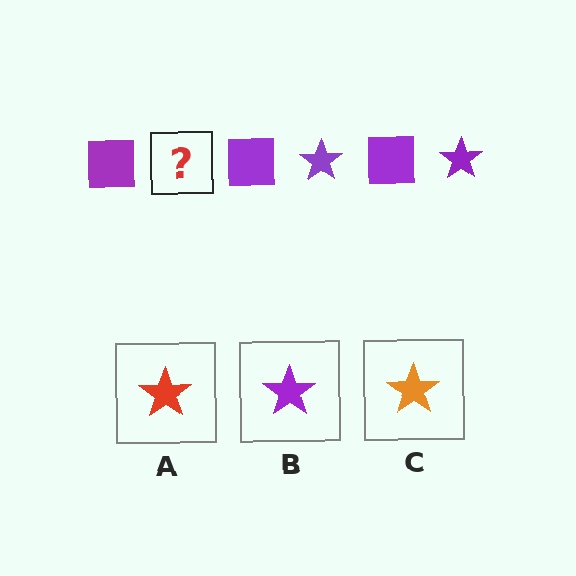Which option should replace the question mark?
Option B.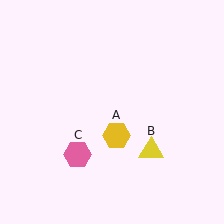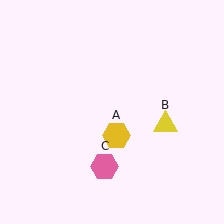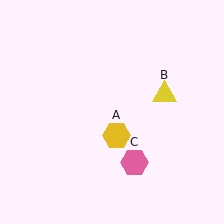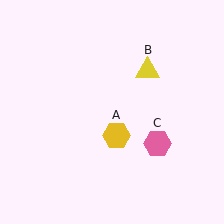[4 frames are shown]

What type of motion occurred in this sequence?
The yellow triangle (object B), pink hexagon (object C) rotated counterclockwise around the center of the scene.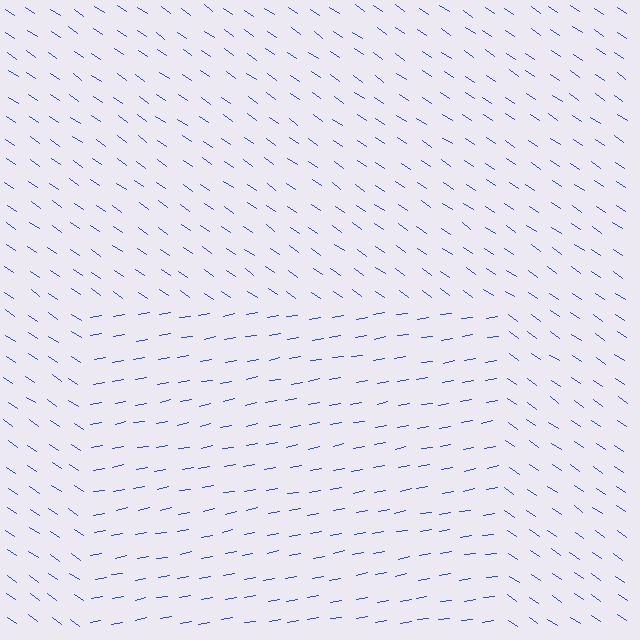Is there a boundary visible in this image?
Yes, there is a texture boundary formed by a change in line orientation.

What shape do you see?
I see a rectangle.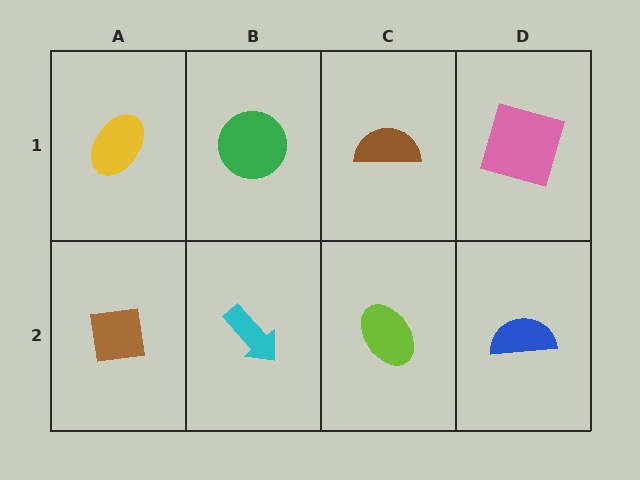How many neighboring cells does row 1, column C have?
3.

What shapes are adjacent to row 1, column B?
A cyan arrow (row 2, column B), a yellow ellipse (row 1, column A), a brown semicircle (row 1, column C).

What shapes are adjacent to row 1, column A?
A brown square (row 2, column A), a green circle (row 1, column B).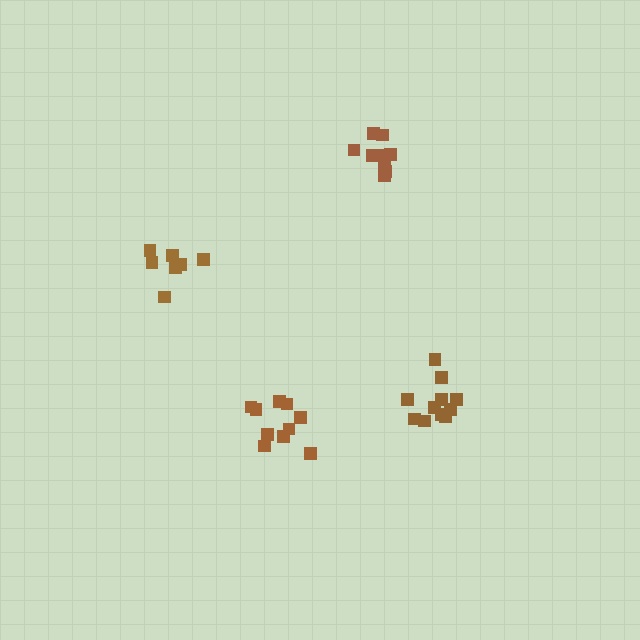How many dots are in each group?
Group 1: 7 dots, Group 2: 11 dots, Group 3: 10 dots, Group 4: 10 dots (38 total).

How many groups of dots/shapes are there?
There are 4 groups.